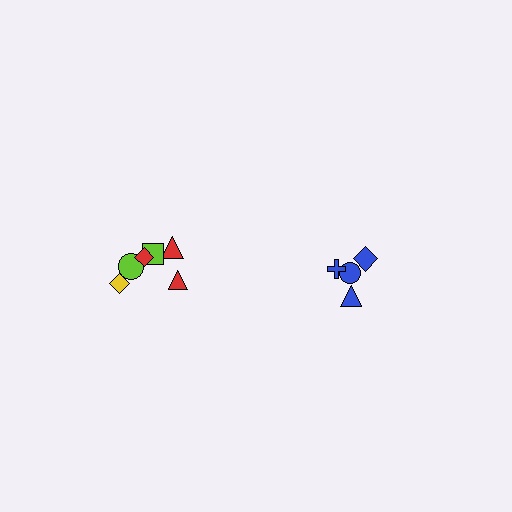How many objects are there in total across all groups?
There are 10 objects.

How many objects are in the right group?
There are 4 objects.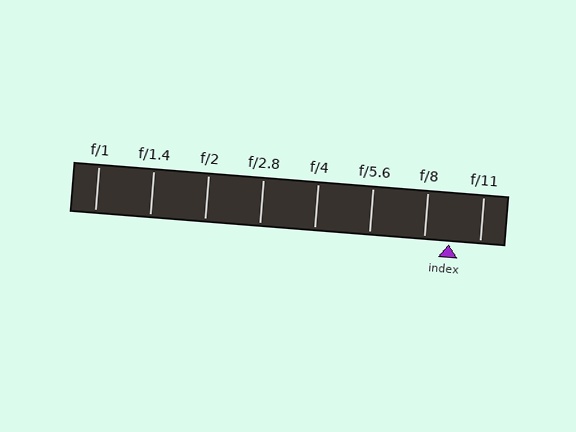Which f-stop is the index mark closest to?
The index mark is closest to f/8.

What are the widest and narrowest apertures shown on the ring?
The widest aperture shown is f/1 and the narrowest is f/11.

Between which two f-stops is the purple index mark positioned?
The index mark is between f/8 and f/11.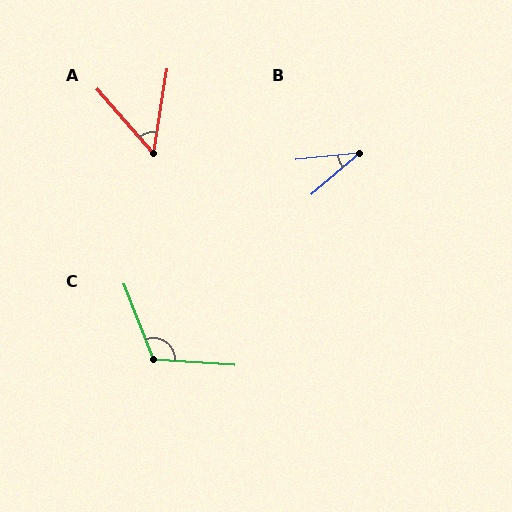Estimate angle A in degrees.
Approximately 50 degrees.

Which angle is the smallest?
B, at approximately 35 degrees.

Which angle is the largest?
C, at approximately 115 degrees.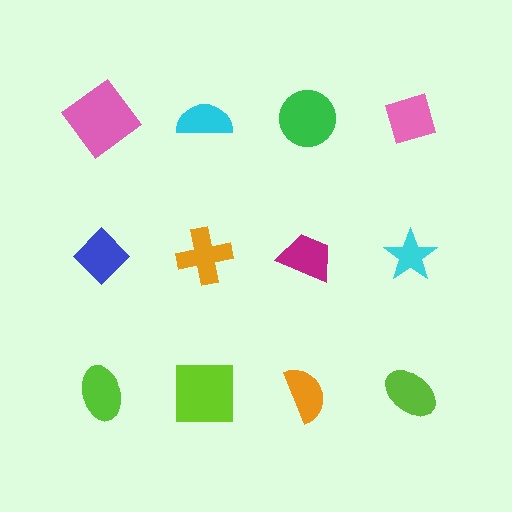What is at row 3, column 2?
A lime square.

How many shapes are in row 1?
4 shapes.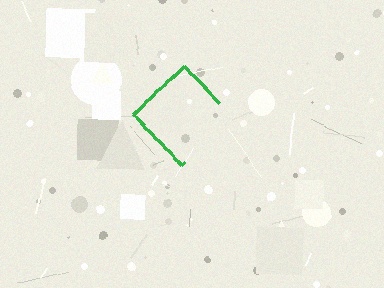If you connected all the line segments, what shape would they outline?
They would outline a diamond.